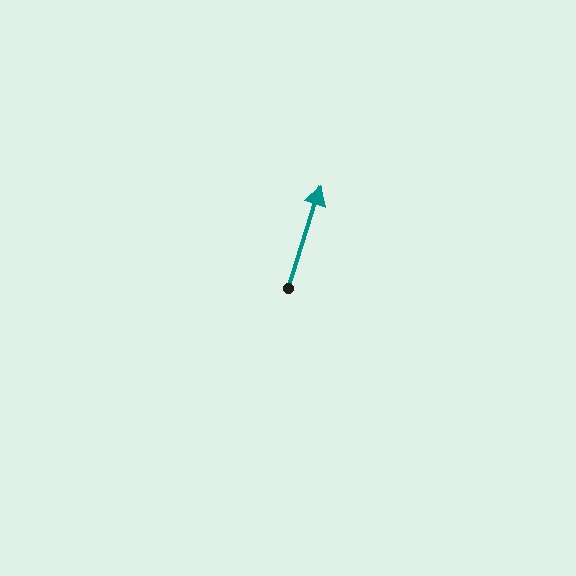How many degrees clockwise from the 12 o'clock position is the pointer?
Approximately 18 degrees.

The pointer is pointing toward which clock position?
Roughly 1 o'clock.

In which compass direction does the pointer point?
North.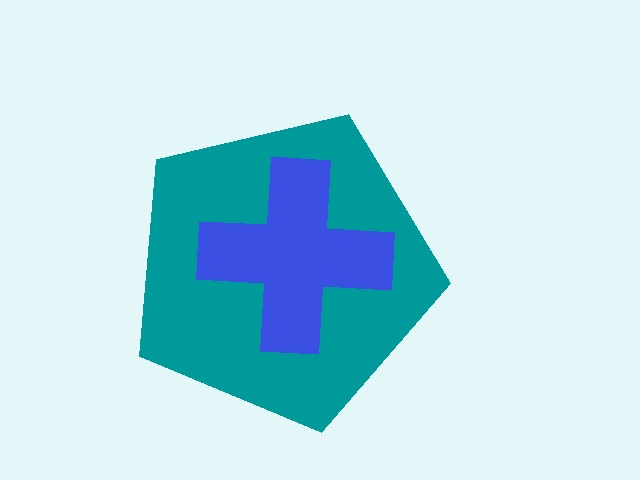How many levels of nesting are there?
2.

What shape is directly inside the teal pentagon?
The blue cross.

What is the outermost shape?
The teal pentagon.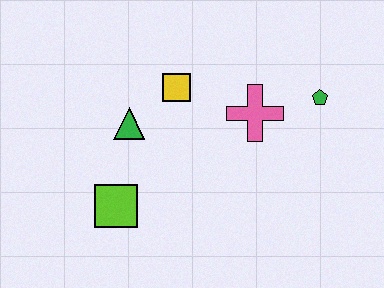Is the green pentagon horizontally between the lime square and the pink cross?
No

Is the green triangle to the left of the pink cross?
Yes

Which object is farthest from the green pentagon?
The lime square is farthest from the green pentagon.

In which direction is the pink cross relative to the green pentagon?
The pink cross is to the left of the green pentagon.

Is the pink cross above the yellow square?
No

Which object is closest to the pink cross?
The green pentagon is closest to the pink cross.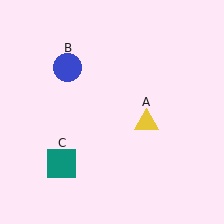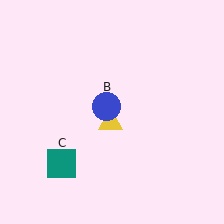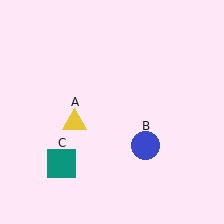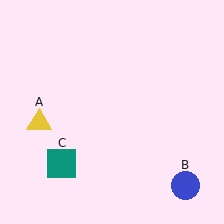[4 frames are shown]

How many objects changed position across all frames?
2 objects changed position: yellow triangle (object A), blue circle (object B).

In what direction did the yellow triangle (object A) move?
The yellow triangle (object A) moved left.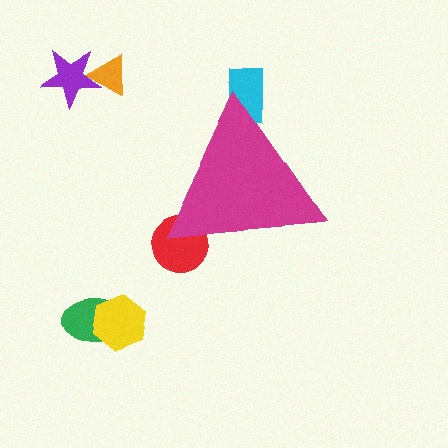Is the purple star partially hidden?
No, the purple star is fully visible.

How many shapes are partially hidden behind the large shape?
2 shapes are partially hidden.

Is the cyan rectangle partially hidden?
Yes, the cyan rectangle is partially hidden behind the magenta triangle.